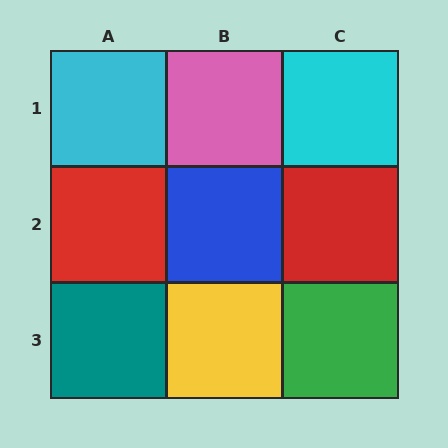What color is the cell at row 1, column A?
Cyan.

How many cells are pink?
1 cell is pink.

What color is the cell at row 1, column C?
Cyan.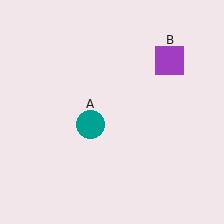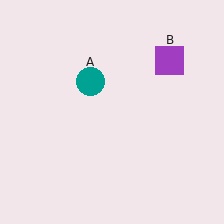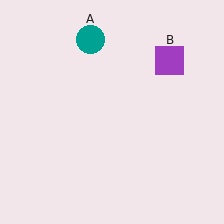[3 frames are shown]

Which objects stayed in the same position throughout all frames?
Purple square (object B) remained stationary.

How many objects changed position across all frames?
1 object changed position: teal circle (object A).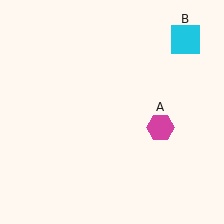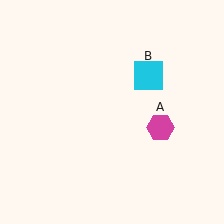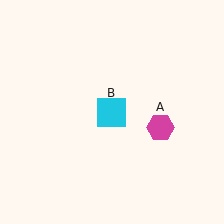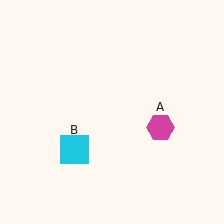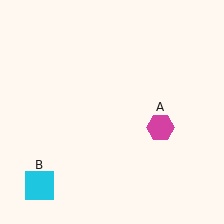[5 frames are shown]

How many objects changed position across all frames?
1 object changed position: cyan square (object B).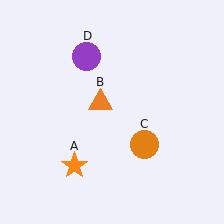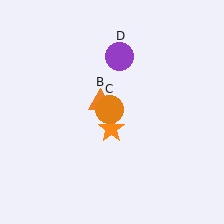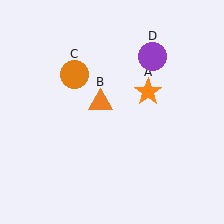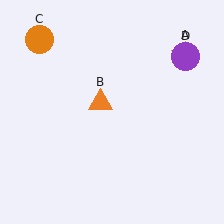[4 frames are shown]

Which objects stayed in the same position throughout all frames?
Orange triangle (object B) remained stationary.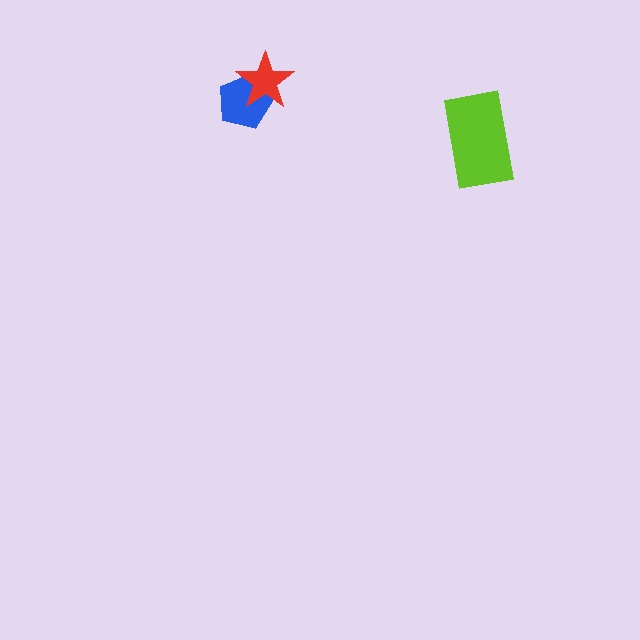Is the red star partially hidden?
No, no other shape covers it.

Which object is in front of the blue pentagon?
The red star is in front of the blue pentagon.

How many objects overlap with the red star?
1 object overlaps with the red star.